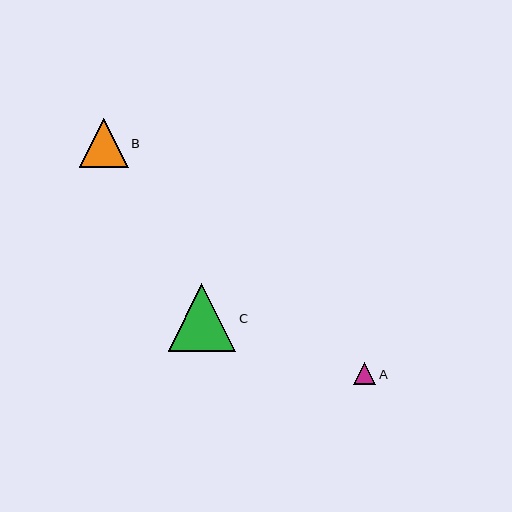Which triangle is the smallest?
Triangle A is the smallest with a size of approximately 22 pixels.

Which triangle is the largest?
Triangle C is the largest with a size of approximately 67 pixels.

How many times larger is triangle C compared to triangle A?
Triangle C is approximately 3.0 times the size of triangle A.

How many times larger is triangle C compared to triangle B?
Triangle C is approximately 1.4 times the size of triangle B.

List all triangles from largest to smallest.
From largest to smallest: C, B, A.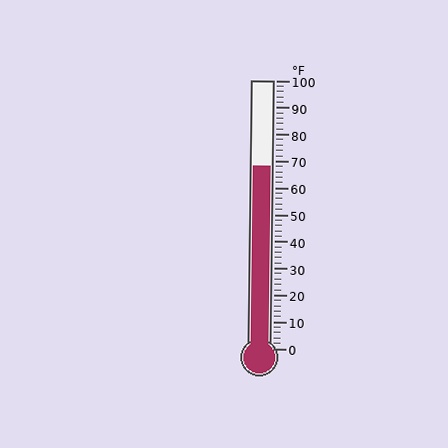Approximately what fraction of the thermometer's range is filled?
The thermometer is filled to approximately 70% of its range.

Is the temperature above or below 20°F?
The temperature is above 20°F.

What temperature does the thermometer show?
The thermometer shows approximately 68°F.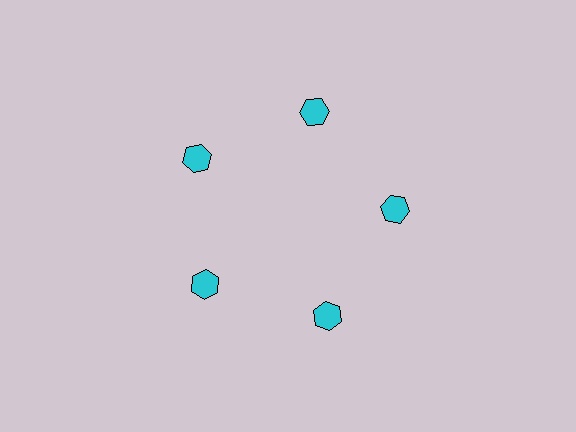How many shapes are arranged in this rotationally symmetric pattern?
There are 5 shapes, arranged in 5 groups of 1.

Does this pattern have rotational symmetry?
Yes, this pattern has 5-fold rotational symmetry. It looks the same after rotating 72 degrees around the center.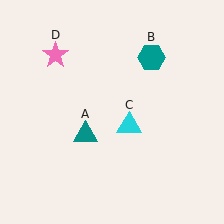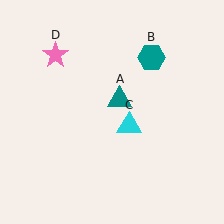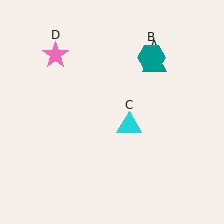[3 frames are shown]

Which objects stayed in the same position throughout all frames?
Teal hexagon (object B) and cyan triangle (object C) and pink star (object D) remained stationary.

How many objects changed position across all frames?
1 object changed position: teal triangle (object A).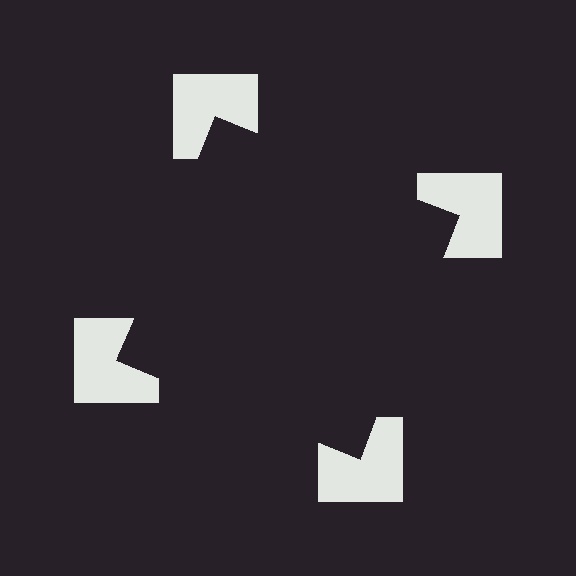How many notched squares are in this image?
There are 4 — one at each vertex of the illusory square.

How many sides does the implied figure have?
4 sides.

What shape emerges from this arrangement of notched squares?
An illusory square — its edges are inferred from the aligned wedge cuts in the notched squares, not physically drawn.